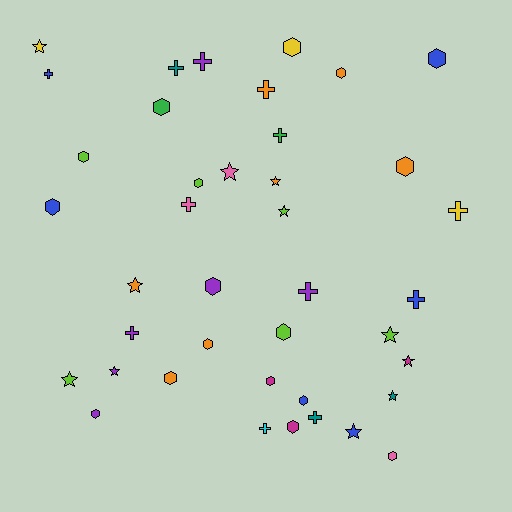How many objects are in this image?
There are 40 objects.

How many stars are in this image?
There are 11 stars.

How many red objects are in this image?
There are no red objects.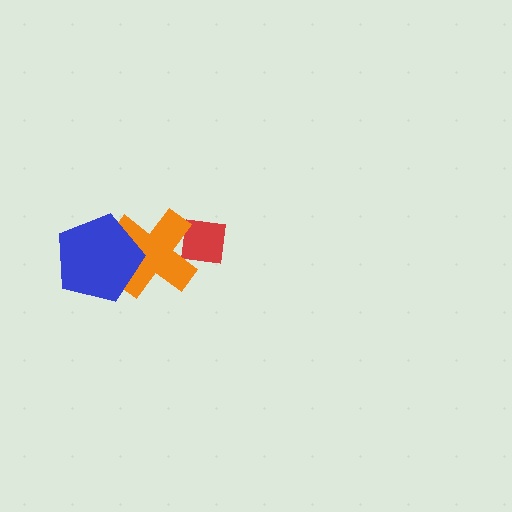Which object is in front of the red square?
The orange cross is in front of the red square.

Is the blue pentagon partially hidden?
No, no other shape covers it.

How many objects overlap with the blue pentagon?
1 object overlaps with the blue pentagon.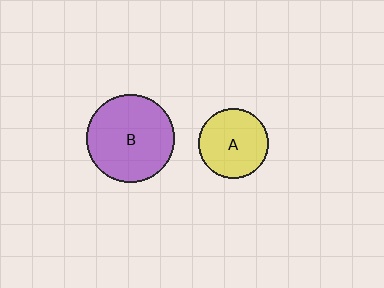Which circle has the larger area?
Circle B (purple).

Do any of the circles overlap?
No, none of the circles overlap.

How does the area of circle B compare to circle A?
Approximately 1.6 times.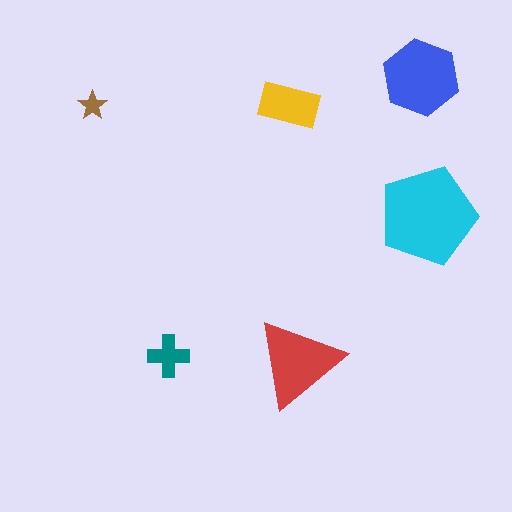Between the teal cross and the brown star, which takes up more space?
The teal cross.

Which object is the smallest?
The brown star.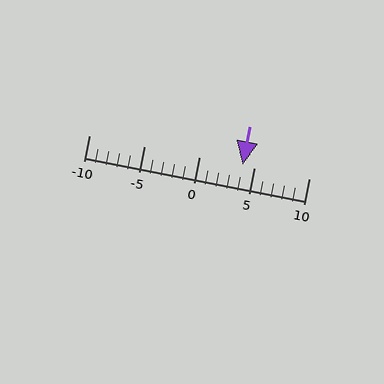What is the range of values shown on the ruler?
The ruler shows values from -10 to 10.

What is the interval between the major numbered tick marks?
The major tick marks are spaced 5 units apart.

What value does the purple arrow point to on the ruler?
The purple arrow points to approximately 4.